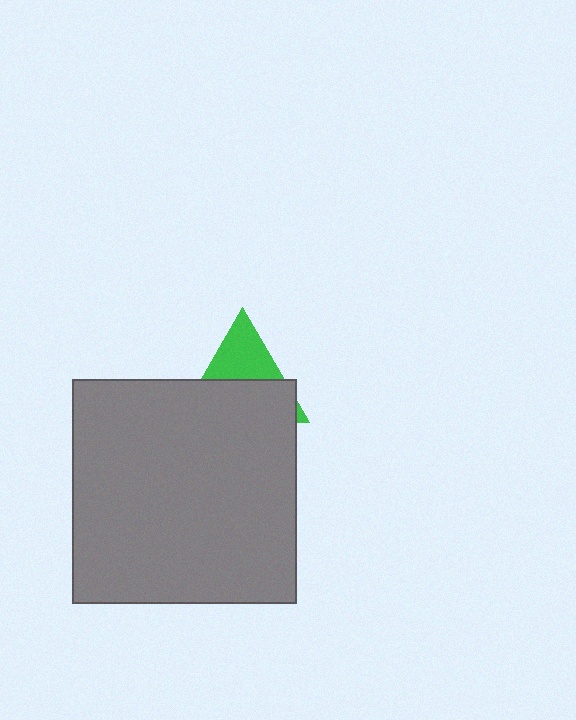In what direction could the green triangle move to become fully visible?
The green triangle could move up. That would shift it out from behind the gray square entirely.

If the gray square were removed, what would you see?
You would see the complete green triangle.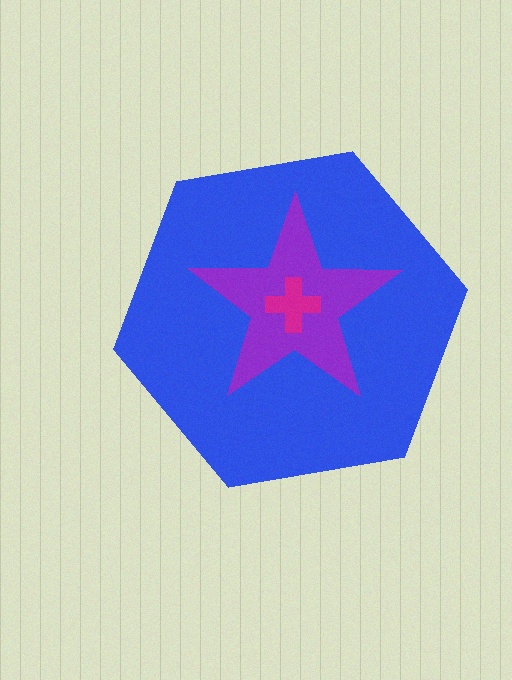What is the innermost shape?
The magenta cross.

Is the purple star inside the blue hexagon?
Yes.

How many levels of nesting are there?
3.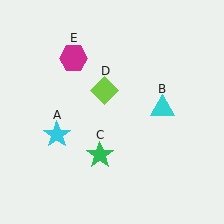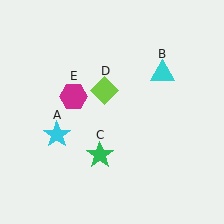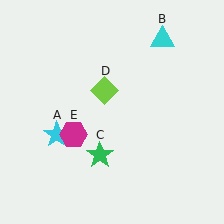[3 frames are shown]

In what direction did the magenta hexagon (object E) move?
The magenta hexagon (object E) moved down.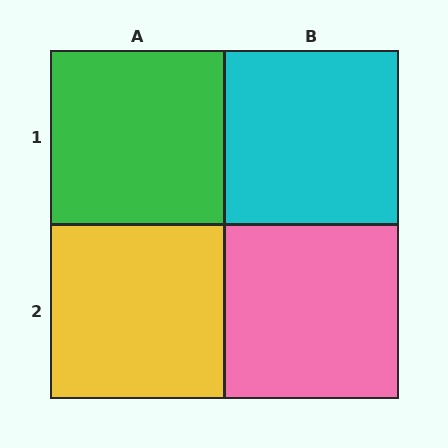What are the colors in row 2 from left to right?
Yellow, pink.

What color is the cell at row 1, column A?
Green.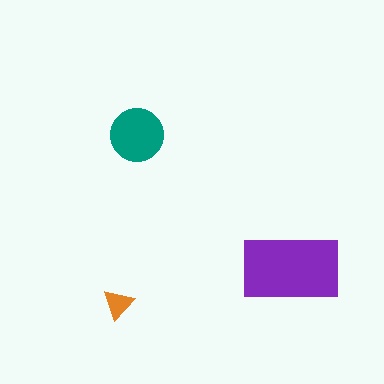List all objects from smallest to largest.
The orange triangle, the teal circle, the purple rectangle.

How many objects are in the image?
There are 3 objects in the image.